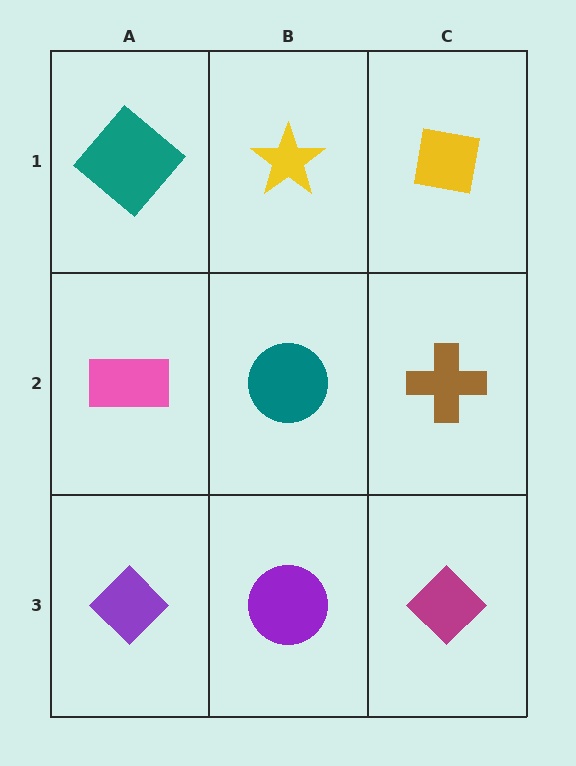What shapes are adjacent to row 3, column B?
A teal circle (row 2, column B), a purple diamond (row 3, column A), a magenta diamond (row 3, column C).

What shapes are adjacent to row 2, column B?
A yellow star (row 1, column B), a purple circle (row 3, column B), a pink rectangle (row 2, column A), a brown cross (row 2, column C).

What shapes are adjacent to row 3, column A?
A pink rectangle (row 2, column A), a purple circle (row 3, column B).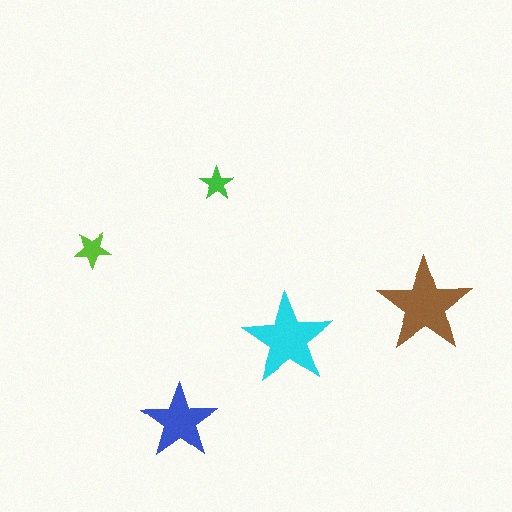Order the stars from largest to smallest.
the brown one, the cyan one, the blue one, the lime one, the green one.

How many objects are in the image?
There are 5 objects in the image.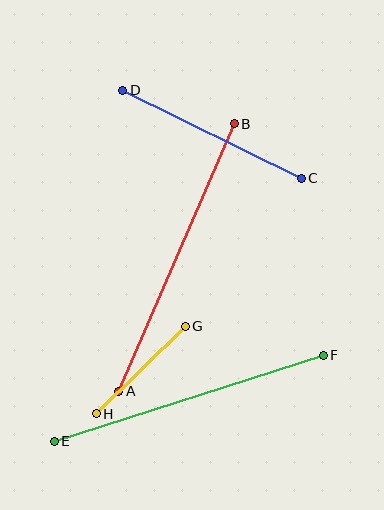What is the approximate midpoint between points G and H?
The midpoint is at approximately (141, 370) pixels.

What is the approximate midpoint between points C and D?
The midpoint is at approximately (212, 134) pixels.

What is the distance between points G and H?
The distance is approximately 125 pixels.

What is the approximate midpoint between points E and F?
The midpoint is at approximately (189, 398) pixels.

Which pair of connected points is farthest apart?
Points A and B are farthest apart.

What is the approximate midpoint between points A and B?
The midpoint is at approximately (176, 258) pixels.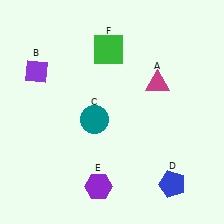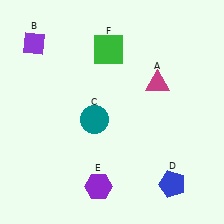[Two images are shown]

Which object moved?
The purple diamond (B) moved up.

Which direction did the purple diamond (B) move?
The purple diamond (B) moved up.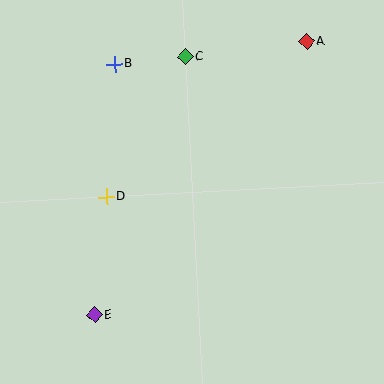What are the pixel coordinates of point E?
Point E is at (94, 315).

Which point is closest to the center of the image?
Point D at (106, 197) is closest to the center.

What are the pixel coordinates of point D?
Point D is at (106, 197).